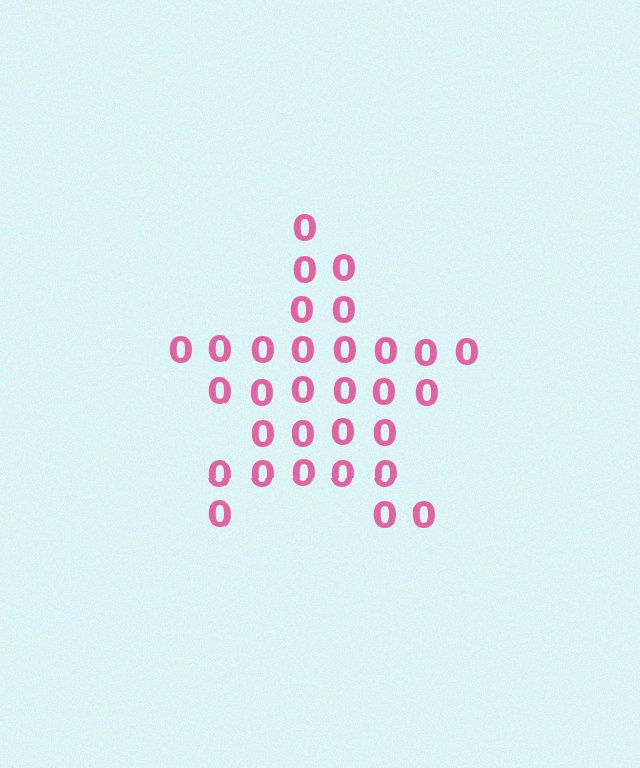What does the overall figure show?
The overall figure shows a star.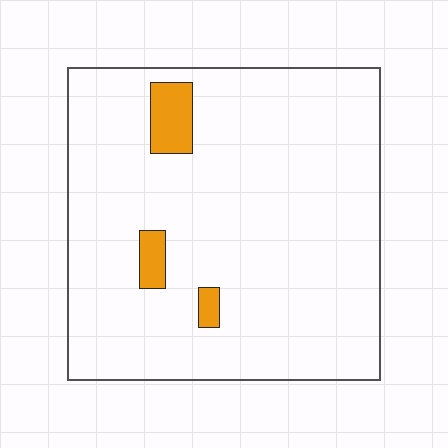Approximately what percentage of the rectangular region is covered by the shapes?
Approximately 5%.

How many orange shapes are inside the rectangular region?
3.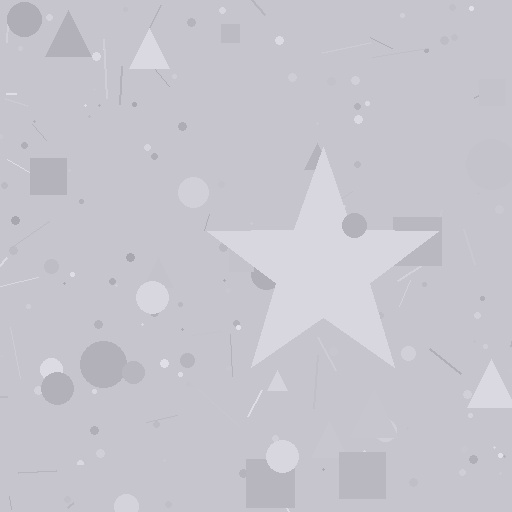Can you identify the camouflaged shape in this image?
The camouflaged shape is a star.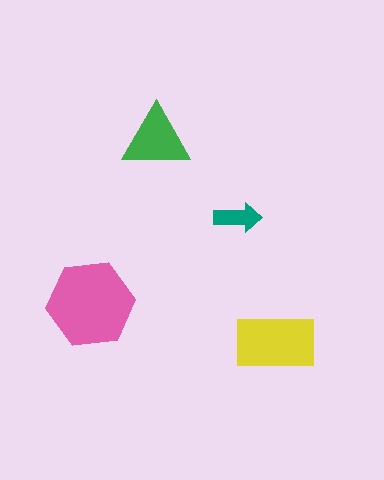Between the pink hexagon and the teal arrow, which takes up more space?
The pink hexagon.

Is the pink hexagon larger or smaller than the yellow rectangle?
Larger.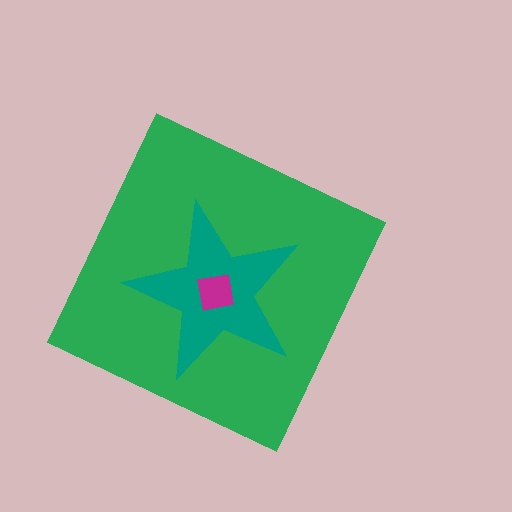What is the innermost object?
The magenta square.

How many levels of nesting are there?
3.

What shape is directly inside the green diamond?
The teal star.